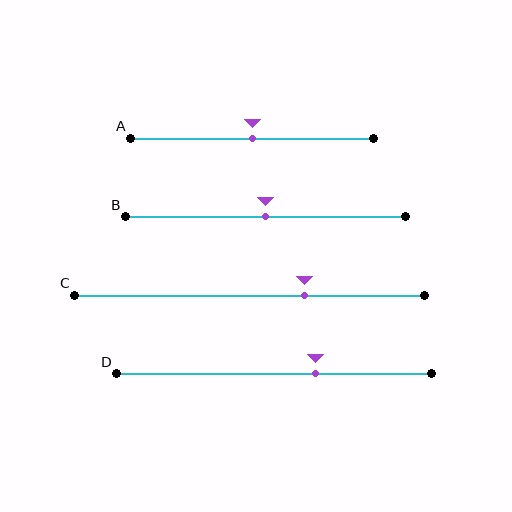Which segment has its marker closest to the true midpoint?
Segment A has its marker closest to the true midpoint.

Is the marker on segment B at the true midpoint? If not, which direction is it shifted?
Yes, the marker on segment B is at the true midpoint.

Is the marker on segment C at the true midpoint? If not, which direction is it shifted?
No, the marker on segment C is shifted to the right by about 16% of the segment length.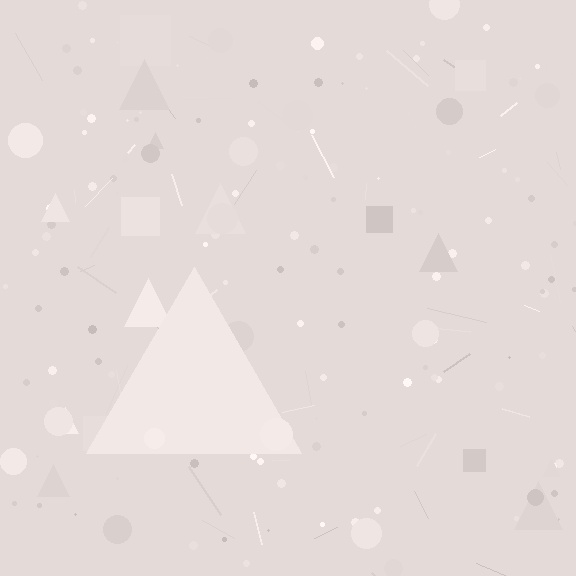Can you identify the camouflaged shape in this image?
The camouflaged shape is a triangle.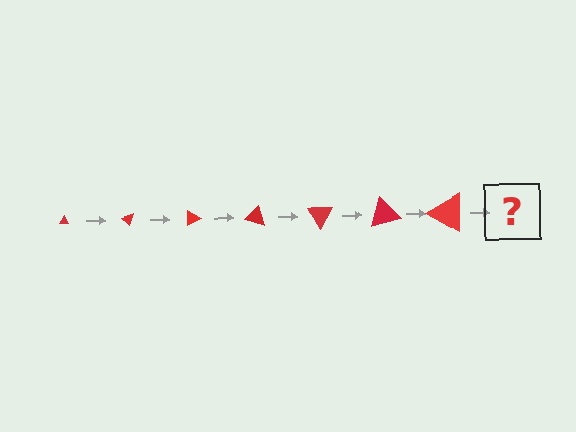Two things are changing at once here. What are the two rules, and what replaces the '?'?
The two rules are that the triangle grows larger each step and it rotates 45 degrees each step. The '?' should be a triangle, larger than the previous one and rotated 315 degrees from the start.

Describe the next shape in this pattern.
It should be a triangle, larger than the previous one and rotated 315 degrees from the start.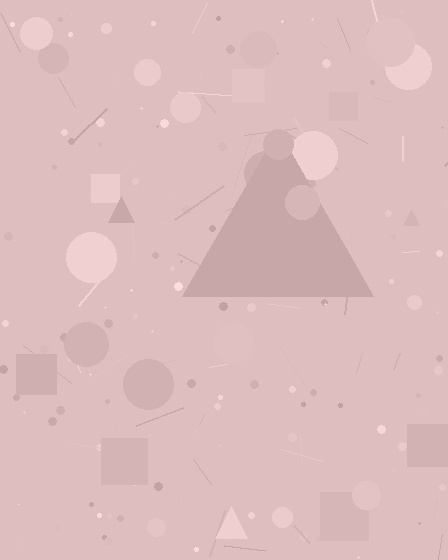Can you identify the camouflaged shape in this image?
The camouflaged shape is a triangle.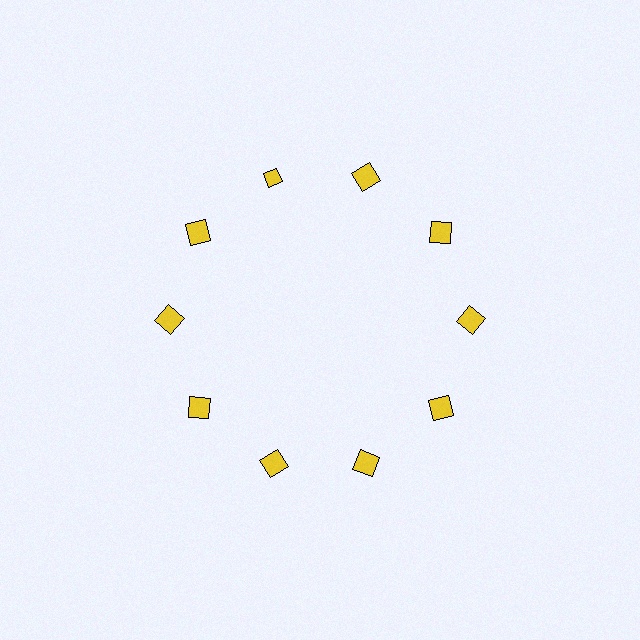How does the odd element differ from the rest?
It has a different shape: diamond instead of square.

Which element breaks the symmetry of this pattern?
The yellow diamond at roughly the 11 o'clock position breaks the symmetry. All other shapes are yellow squares.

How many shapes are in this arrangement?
There are 10 shapes arranged in a ring pattern.